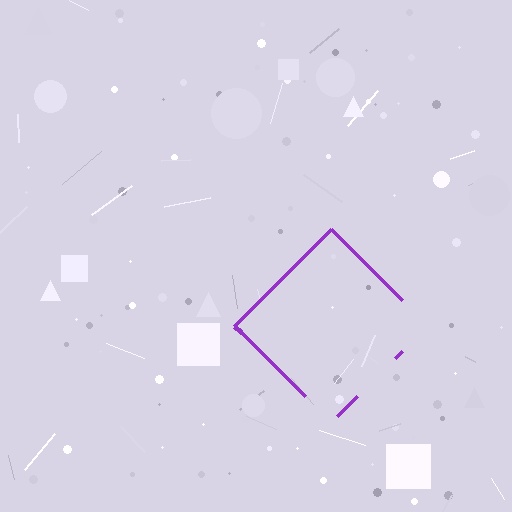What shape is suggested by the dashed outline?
The dashed outline suggests a diamond.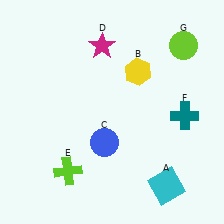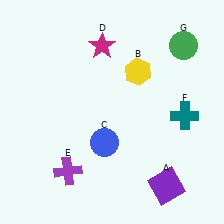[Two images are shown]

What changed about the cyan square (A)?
In Image 1, A is cyan. In Image 2, it changed to purple.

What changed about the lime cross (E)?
In Image 1, E is lime. In Image 2, it changed to purple.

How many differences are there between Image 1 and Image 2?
There are 3 differences between the two images.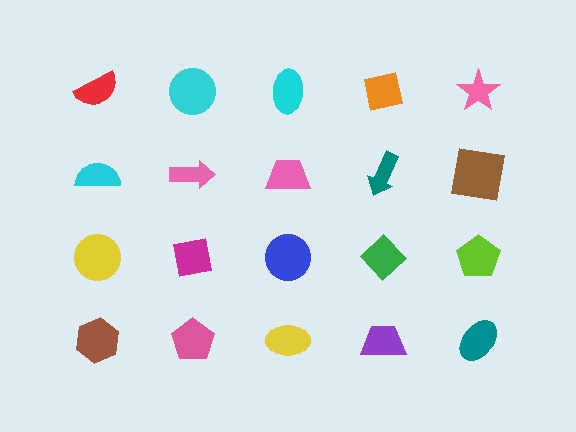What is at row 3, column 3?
A blue circle.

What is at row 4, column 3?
A yellow ellipse.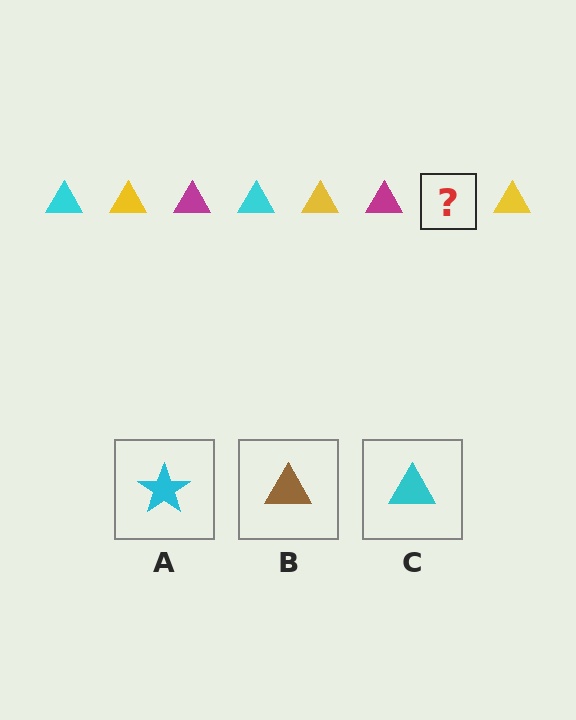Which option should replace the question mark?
Option C.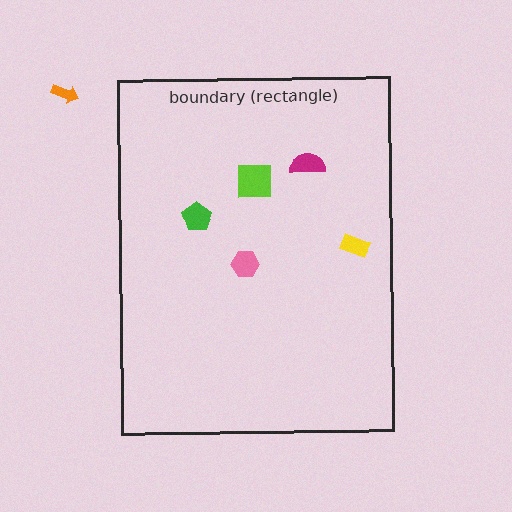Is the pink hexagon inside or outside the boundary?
Inside.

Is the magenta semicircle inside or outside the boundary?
Inside.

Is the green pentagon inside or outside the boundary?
Inside.